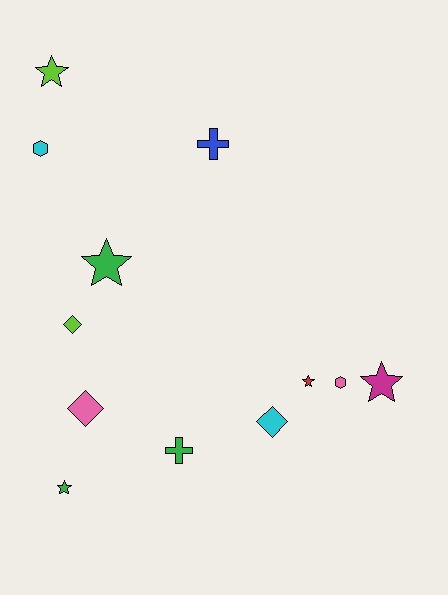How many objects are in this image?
There are 12 objects.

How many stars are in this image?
There are 5 stars.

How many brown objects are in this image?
There are no brown objects.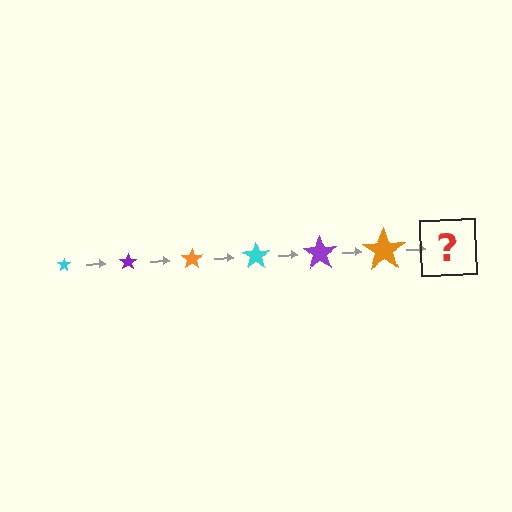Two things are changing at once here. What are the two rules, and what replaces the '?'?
The two rules are that the star grows larger each step and the color cycles through cyan, purple, and orange. The '?' should be a cyan star, larger than the previous one.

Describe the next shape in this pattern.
It should be a cyan star, larger than the previous one.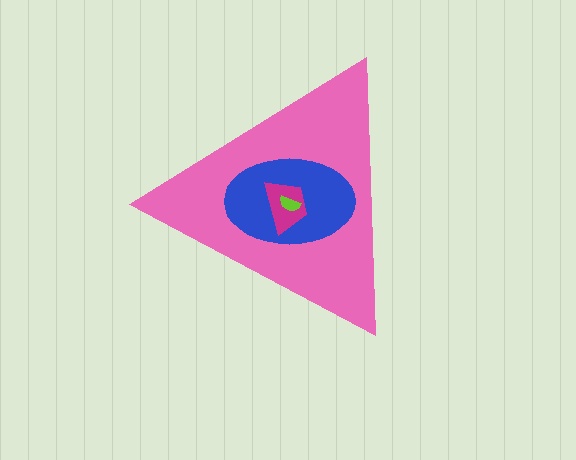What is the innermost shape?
The lime semicircle.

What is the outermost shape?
The pink triangle.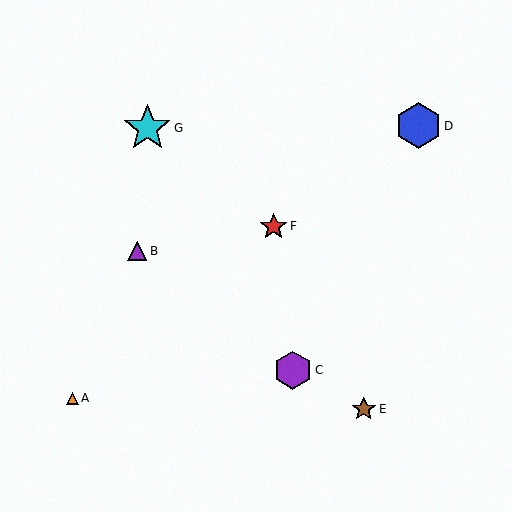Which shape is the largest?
The cyan star (labeled G) is the largest.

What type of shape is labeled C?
Shape C is a purple hexagon.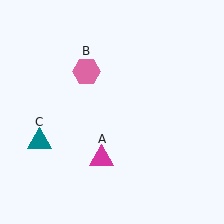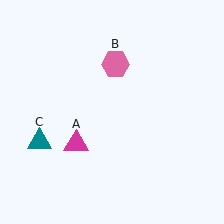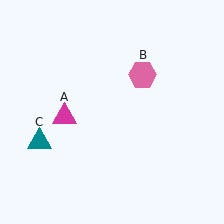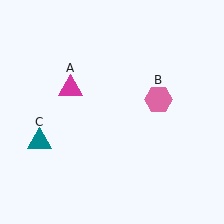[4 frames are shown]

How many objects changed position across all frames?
2 objects changed position: magenta triangle (object A), pink hexagon (object B).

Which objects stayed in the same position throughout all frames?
Teal triangle (object C) remained stationary.